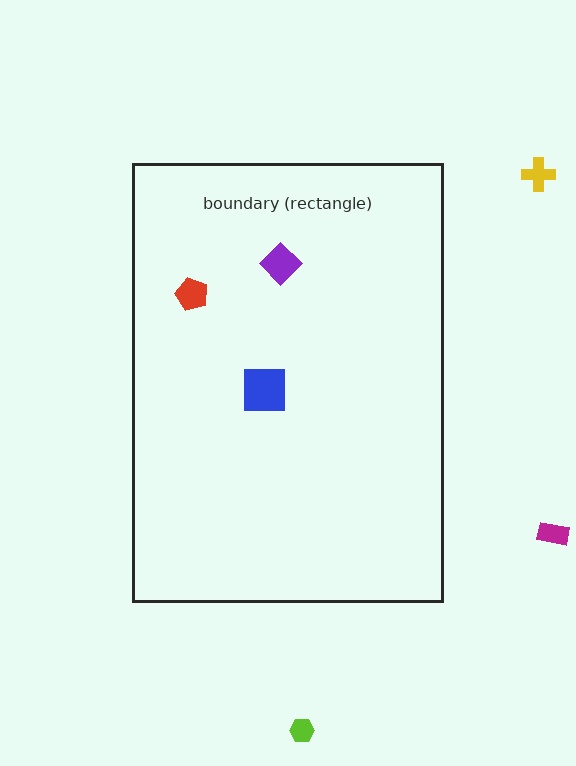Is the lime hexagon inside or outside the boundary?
Outside.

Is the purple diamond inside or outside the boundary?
Inside.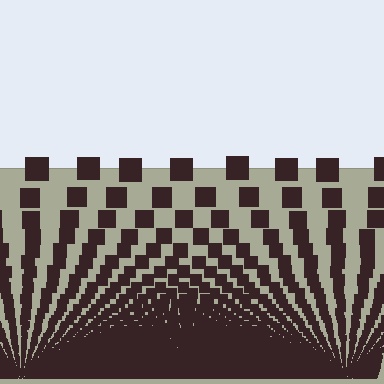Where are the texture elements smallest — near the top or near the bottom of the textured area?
Near the bottom.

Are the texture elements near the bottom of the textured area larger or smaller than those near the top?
Smaller. The gradient is inverted — elements near the bottom are smaller and denser.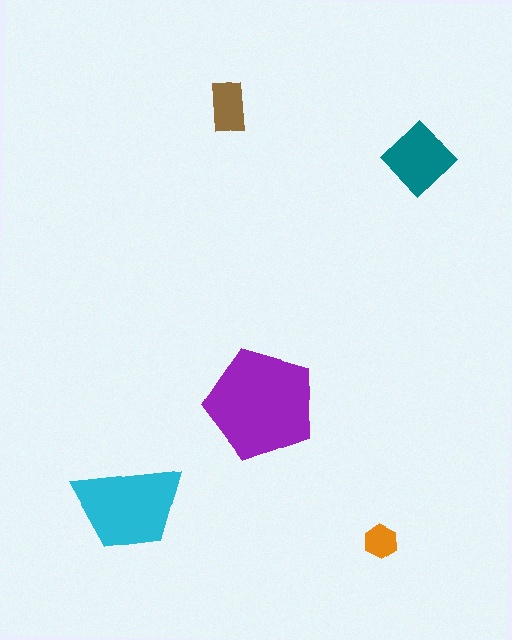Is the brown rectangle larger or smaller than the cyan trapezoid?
Smaller.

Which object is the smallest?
The orange hexagon.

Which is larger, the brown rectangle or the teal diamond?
The teal diamond.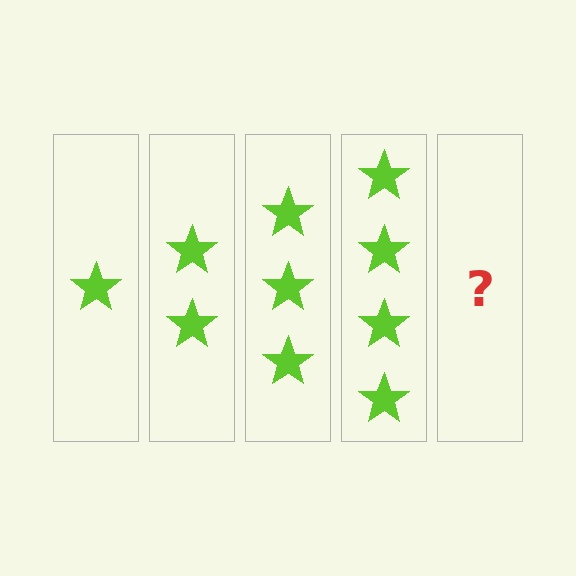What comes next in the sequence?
The next element should be 5 stars.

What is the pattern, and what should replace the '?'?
The pattern is that each step adds one more star. The '?' should be 5 stars.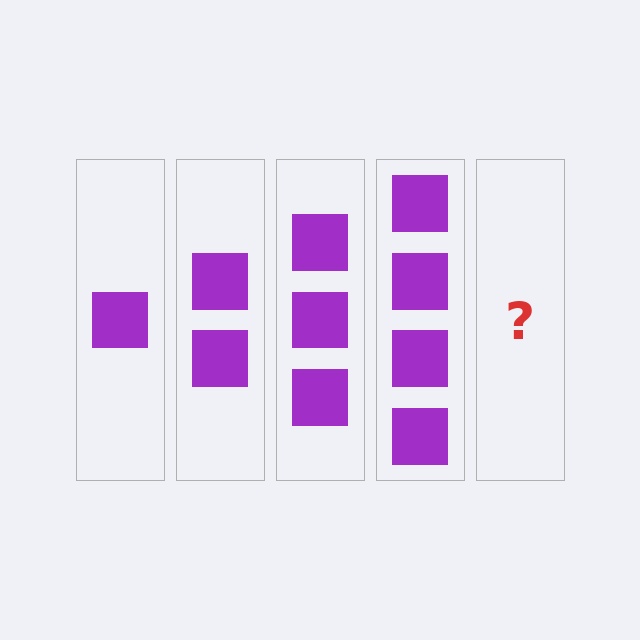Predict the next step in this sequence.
The next step is 5 squares.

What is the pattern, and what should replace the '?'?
The pattern is that each step adds one more square. The '?' should be 5 squares.